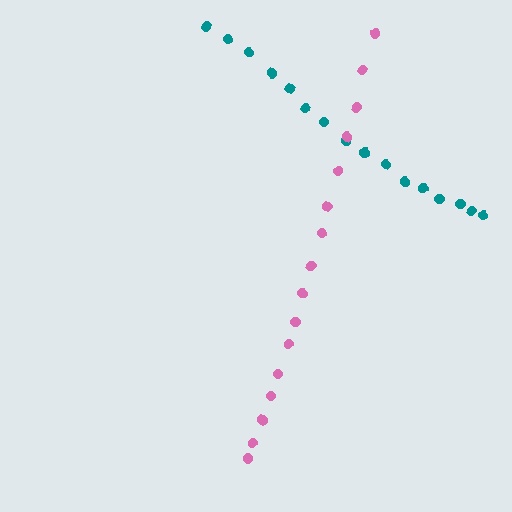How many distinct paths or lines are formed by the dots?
There are 2 distinct paths.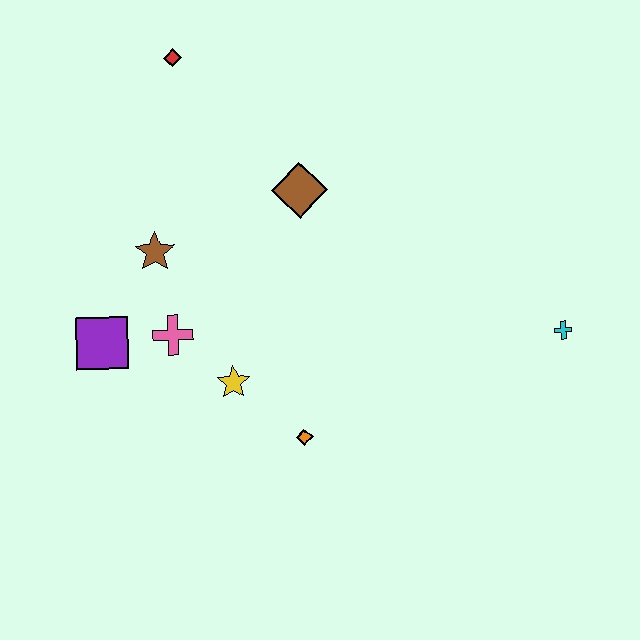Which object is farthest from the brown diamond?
The cyan cross is farthest from the brown diamond.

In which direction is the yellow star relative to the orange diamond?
The yellow star is to the left of the orange diamond.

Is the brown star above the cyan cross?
Yes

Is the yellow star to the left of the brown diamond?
Yes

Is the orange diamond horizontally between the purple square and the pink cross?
No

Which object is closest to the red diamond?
The brown diamond is closest to the red diamond.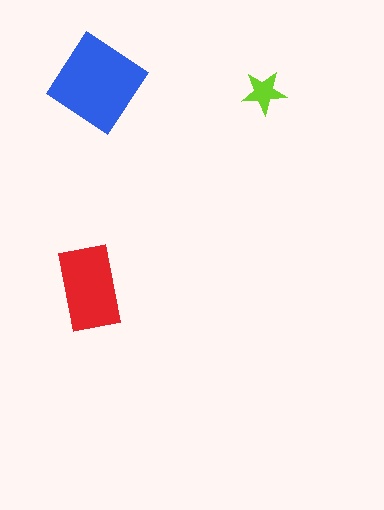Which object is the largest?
The blue diamond.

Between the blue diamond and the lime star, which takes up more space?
The blue diamond.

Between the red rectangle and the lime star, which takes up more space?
The red rectangle.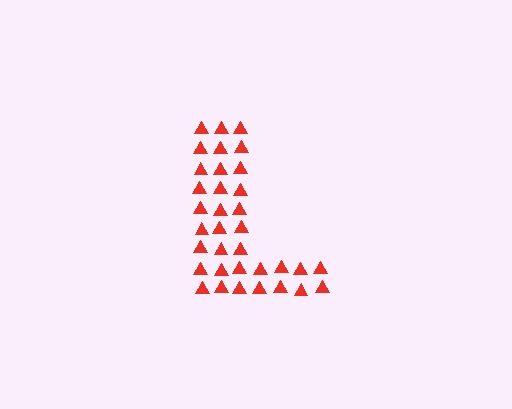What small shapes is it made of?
It is made of small triangles.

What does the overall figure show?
The overall figure shows the letter L.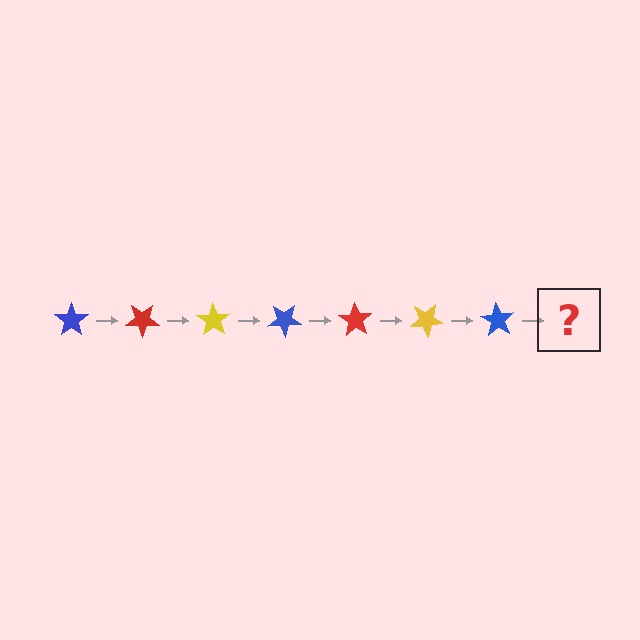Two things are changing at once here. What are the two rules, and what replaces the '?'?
The two rules are that it rotates 35 degrees each step and the color cycles through blue, red, and yellow. The '?' should be a red star, rotated 245 degrees from the start.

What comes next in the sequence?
The next element should be a red star, rotated 245 degrees from the start.